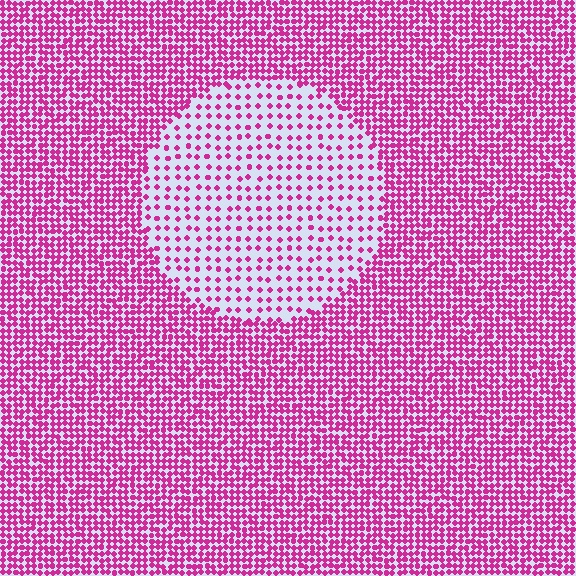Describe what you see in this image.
The image contains small magenta elements arranged at two different densities. A circle-shaped region is visible where the elements are less densely packed than the surrounding area.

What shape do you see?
I see a circle.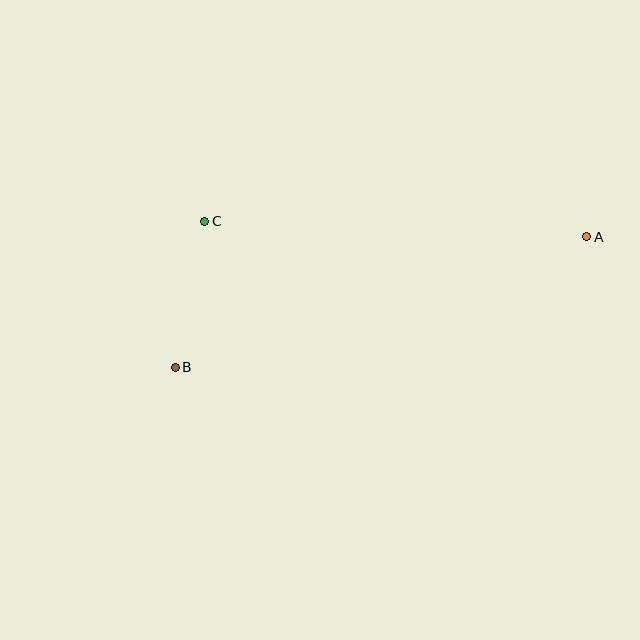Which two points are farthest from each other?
Points A and B are farthest from each other.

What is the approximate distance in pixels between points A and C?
The distance between A and C is approximately 382 pixels.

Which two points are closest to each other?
Points B and C are closest to each other.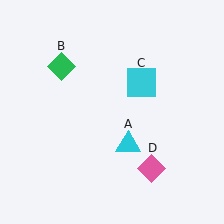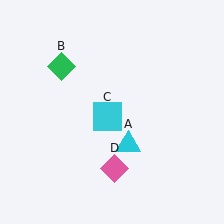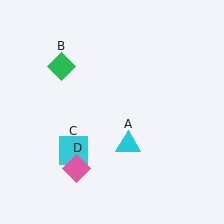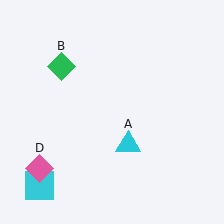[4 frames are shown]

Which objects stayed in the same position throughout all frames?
Cyan triangle (object A) and green diamond (object B) remained stationary.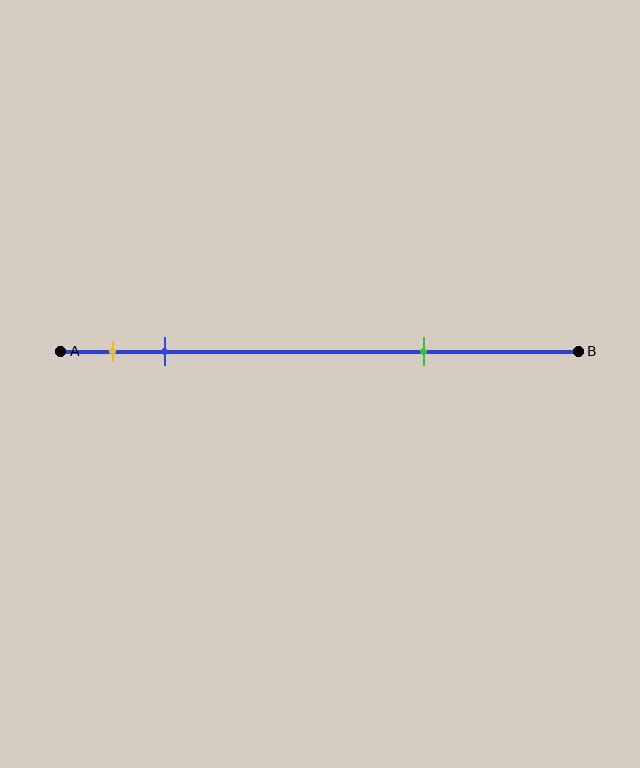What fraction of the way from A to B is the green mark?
The green mark is approximately 70% (0.7) of the way from A to B.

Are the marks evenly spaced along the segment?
No, the marks are not evenly spaced.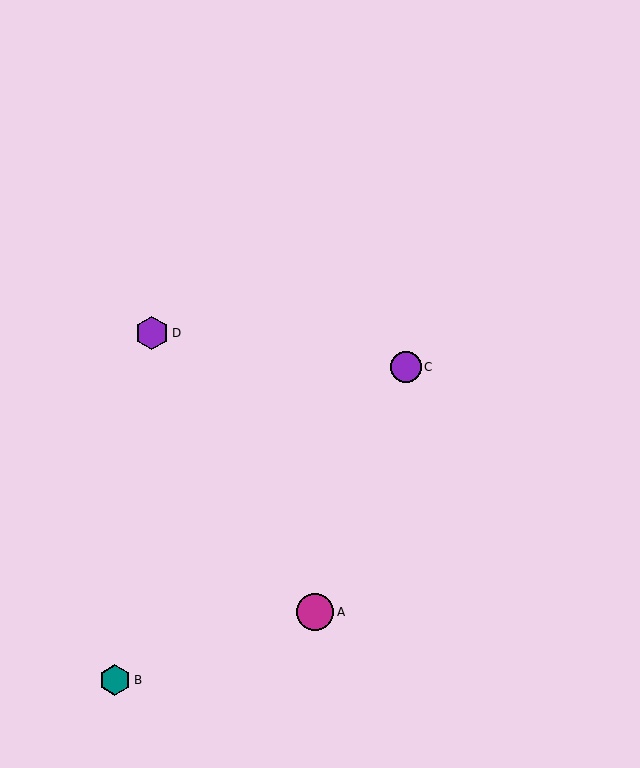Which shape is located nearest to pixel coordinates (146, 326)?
The purple hexagon (labeled D) at (152, 333) is nearest to that location.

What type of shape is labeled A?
Shape A is a magenta circle.